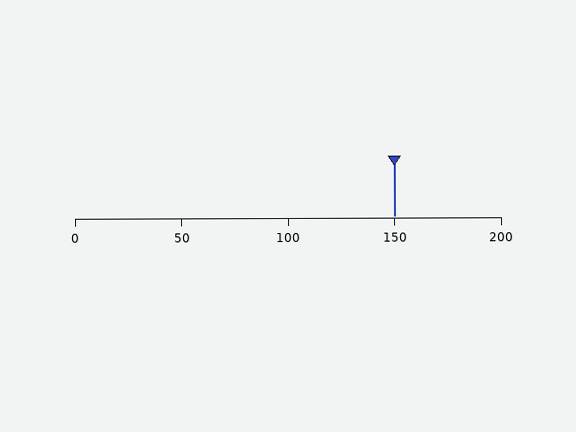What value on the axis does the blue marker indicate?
The marker indicates approximately 150.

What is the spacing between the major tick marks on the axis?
The major ticks are spaced 50 apart.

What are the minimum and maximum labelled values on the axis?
The axis runs from 0 to 200.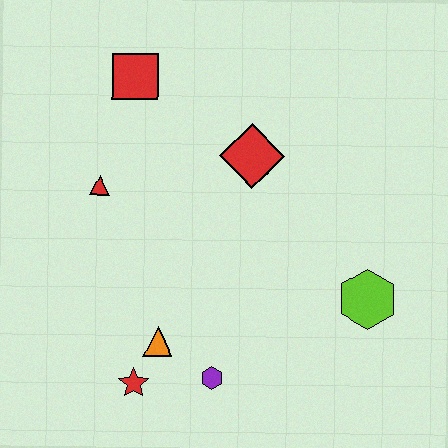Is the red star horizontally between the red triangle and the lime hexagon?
Yes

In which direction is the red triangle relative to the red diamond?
The red triangle is to the left of the red diamond.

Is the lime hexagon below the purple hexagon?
No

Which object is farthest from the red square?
The lime hexagon is farthest from the red square.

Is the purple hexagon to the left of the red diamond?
Yes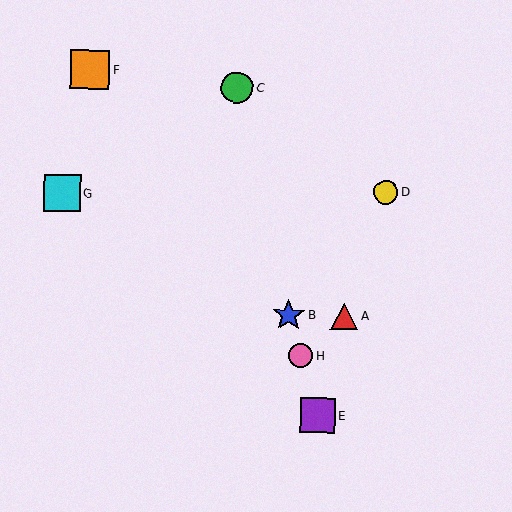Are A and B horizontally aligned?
Yes, both are at y≈316.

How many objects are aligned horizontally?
2 objects (A, B) are aligned horizontally.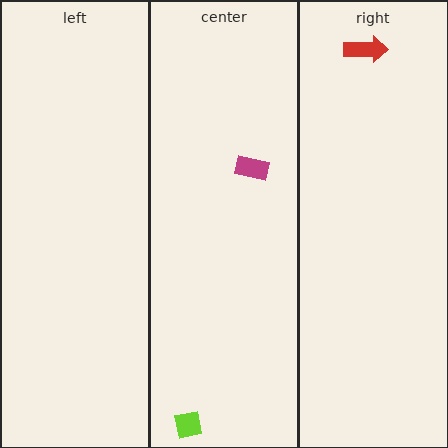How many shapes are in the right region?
1.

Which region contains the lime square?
The center region.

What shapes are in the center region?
The magenta rectangle, the lime square.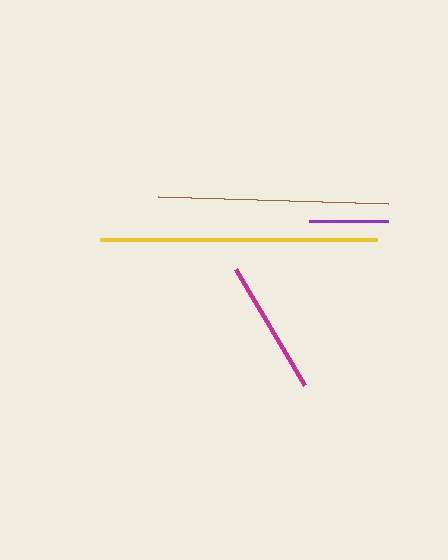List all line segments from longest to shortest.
From longest to shortest: yellow, brown, magenta, purple.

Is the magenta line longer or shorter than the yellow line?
The yellow line is longer than the magenta line.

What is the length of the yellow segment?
The yellow segment is approximately 276 pixels long.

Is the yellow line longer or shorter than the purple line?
The yellow line is longer than the purple line.